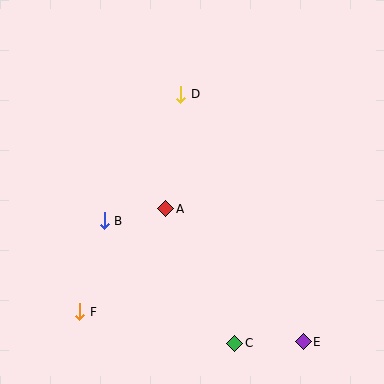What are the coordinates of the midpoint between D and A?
The midpoint between D and A is at (173, 152).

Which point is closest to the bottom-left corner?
Point F is closest to the bottom-left corner.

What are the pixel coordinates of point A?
Point A is at (166, 209).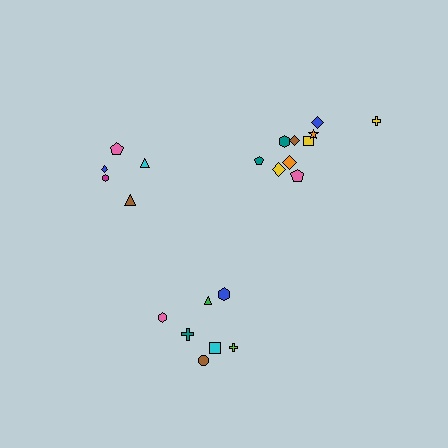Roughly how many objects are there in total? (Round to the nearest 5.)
Roughly 20 objects in total.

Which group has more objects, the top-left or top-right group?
The top-right group.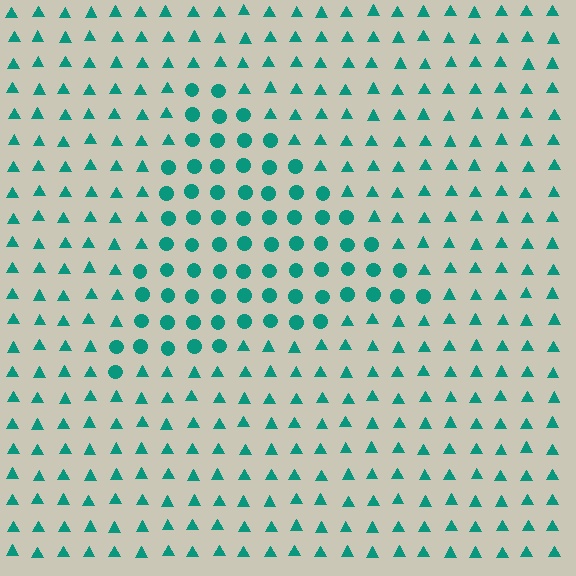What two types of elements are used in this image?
The image uses circles inside the triangle region and triangles outside it.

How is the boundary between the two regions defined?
The boundary is defined by a change in element shape: circles inside vs. triangles outside. All elements share the same color and spacing.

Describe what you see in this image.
The image is filled with small teal elements arranged in a uniform grid. A triangle-shaped region contains circles, while the surrounding area contains triangles. The boundary is defined purely by the change in element shape.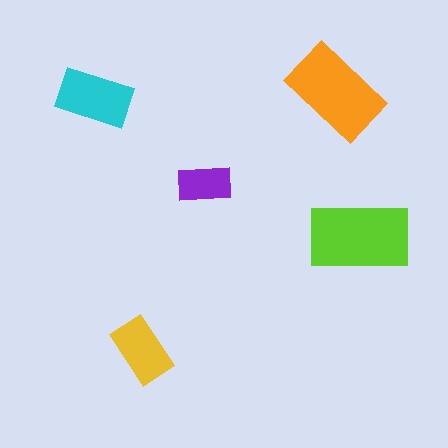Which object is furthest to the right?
The lime rectangle is rightmost.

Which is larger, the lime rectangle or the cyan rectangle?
The lime one.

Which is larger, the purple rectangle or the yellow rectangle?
The yellow one.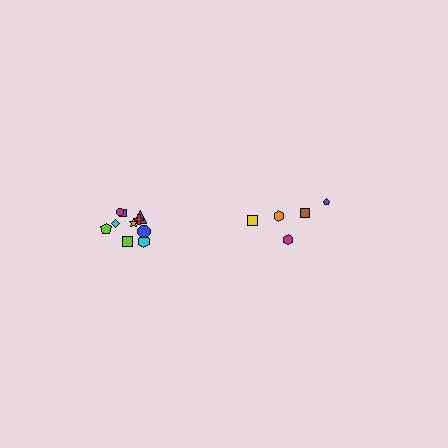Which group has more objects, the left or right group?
The left group.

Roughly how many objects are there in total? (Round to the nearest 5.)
Roughly 15 objects in total.